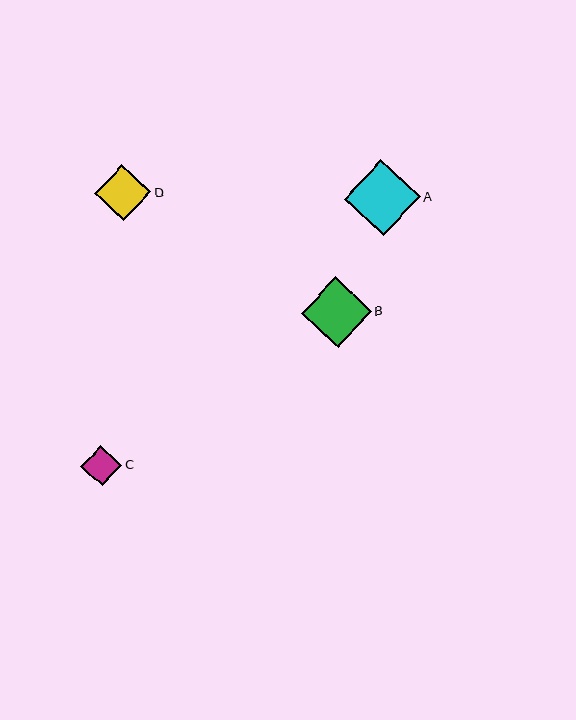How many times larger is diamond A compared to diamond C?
Diamond A is approximately 1.9 times the size of diamond C.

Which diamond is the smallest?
Diamond C is the smallest with a size of approximately 41 pixels.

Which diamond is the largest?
Diamond A is the largest with a size of approximately 76 pixels.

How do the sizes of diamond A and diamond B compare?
Diamond A and diamond B are approximately the same size.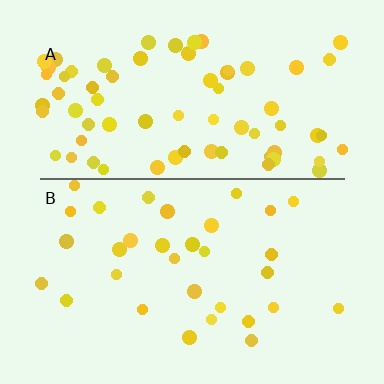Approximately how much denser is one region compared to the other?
Approximately 2.2× — region A over region B.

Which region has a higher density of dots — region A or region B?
A (the top).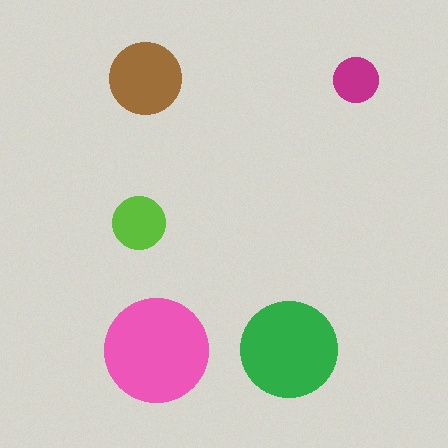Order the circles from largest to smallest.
the pink one, the green one, the brown one, the lime one, the magenta one.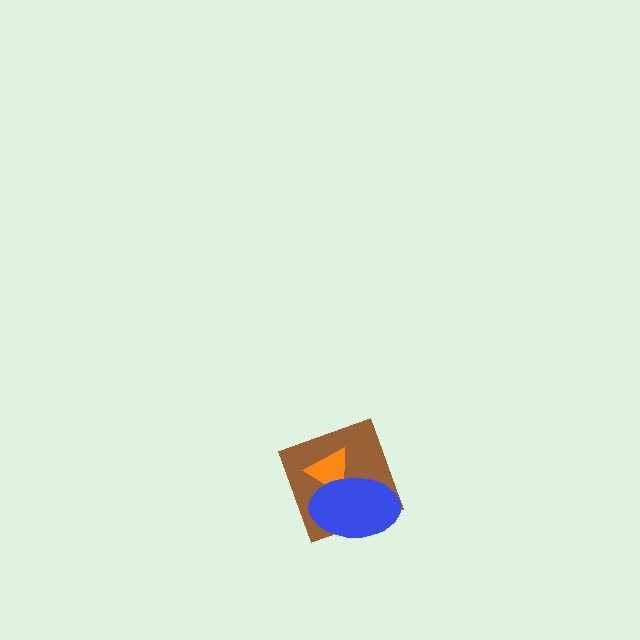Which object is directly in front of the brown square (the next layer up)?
The orange triangle is directly in front of the brown square.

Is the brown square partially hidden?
Yes, it is partially covered by another shape.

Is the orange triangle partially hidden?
Yes, it is partially covered by another shape.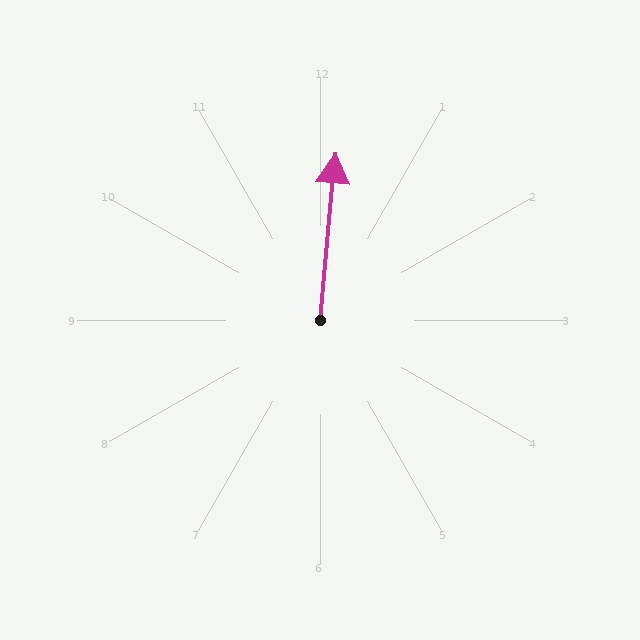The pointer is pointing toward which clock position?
Roughly 12 o'clock.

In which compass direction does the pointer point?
North.